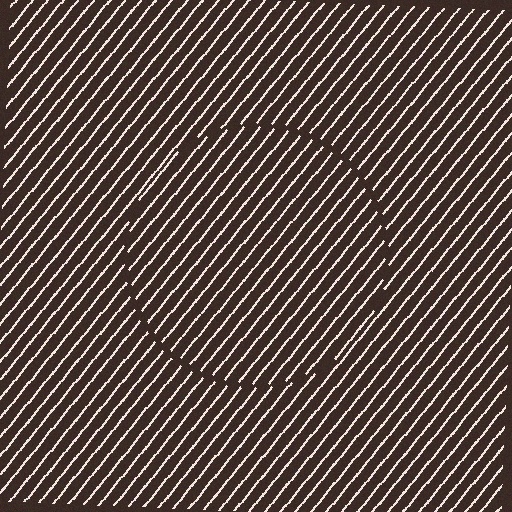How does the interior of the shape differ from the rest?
The interior of the shape contains the same grating, shifted by half a period — the contour is defined by the phase discontinuity where line-ends from the inner and outer gratings abut.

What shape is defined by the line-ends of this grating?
An illusory circle. The interior of the shape contains the same grating, shifted by half a period — the contour is defined by the phase discontinuity where line-ends from the inner and outer gratings abut.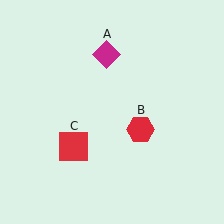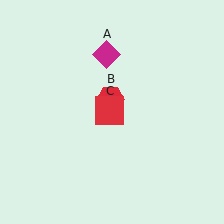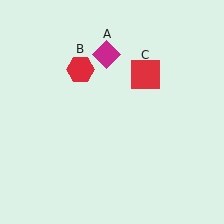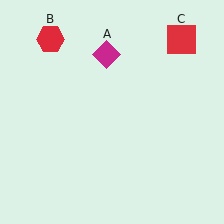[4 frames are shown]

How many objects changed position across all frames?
2 objects changed position: red hexagon (object B), red square (object C).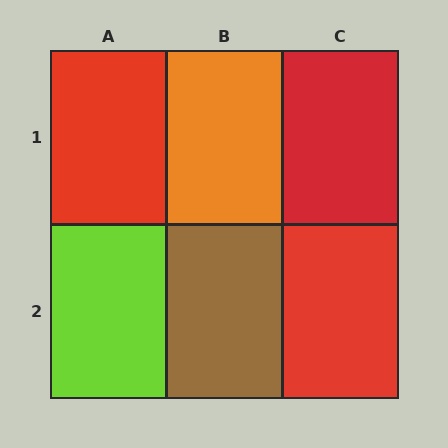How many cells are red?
3 cells are red.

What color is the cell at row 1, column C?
Red.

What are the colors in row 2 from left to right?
Lime, brown, red.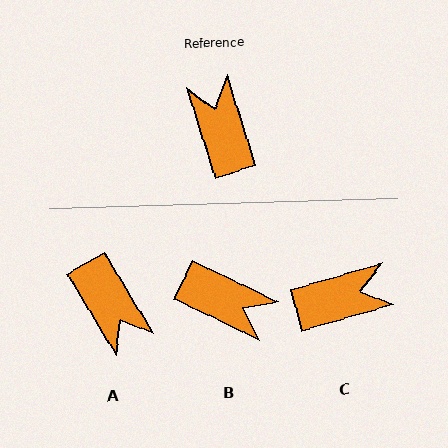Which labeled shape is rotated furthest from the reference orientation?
A, about 167 degrees away.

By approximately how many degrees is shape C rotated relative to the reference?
Approximately 92 degrees clockwise.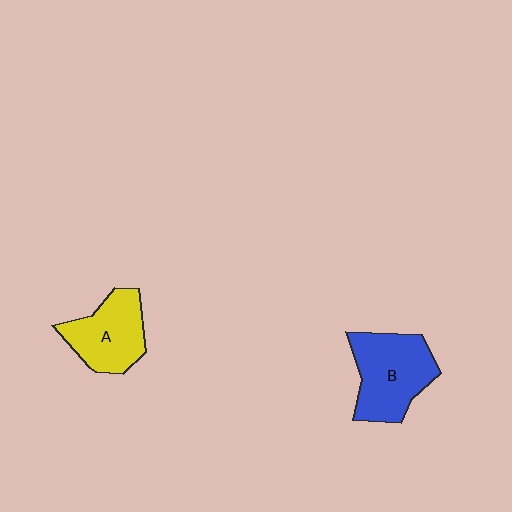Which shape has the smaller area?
Shape A (yellow).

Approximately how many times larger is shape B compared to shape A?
Approximately 1.2 times.